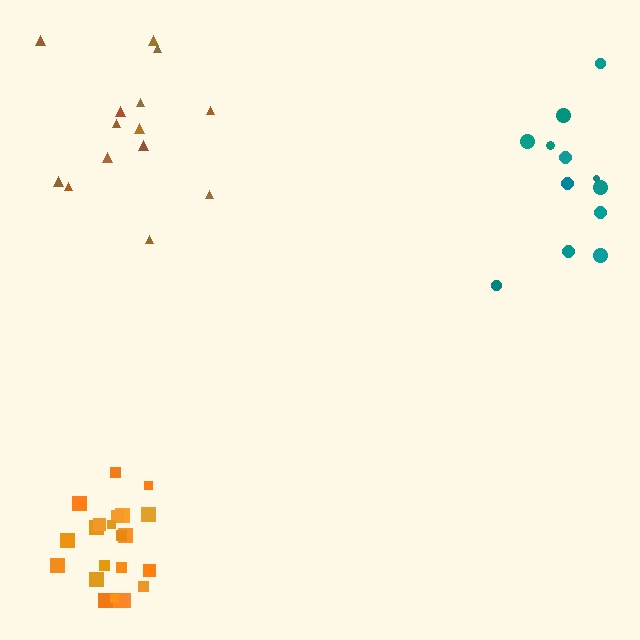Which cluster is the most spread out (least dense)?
Teal.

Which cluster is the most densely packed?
Orange.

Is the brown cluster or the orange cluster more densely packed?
Orange.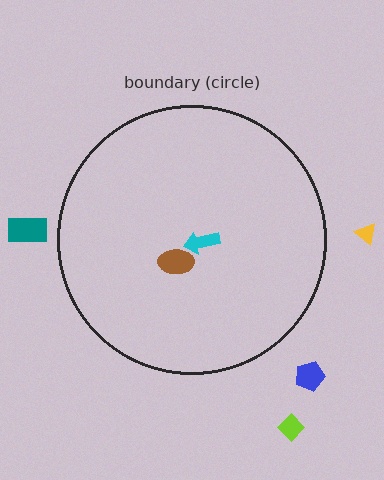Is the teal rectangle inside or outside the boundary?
Outside.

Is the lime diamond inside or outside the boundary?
Outside.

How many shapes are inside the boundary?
2 inside, 4 outside.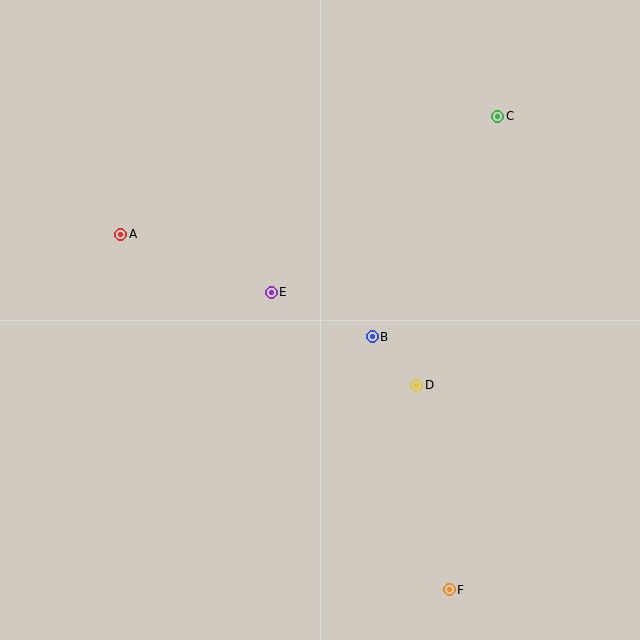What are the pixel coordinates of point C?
Point C is at (498, 116).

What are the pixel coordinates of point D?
Point D is at (417, 385).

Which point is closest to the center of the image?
Point B at (372, 337) is closest to the center.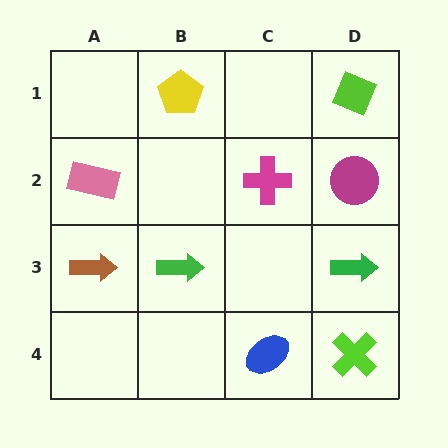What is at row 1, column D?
A lime diamond.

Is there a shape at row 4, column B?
No, that cell is empty.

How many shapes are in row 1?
2 shapes.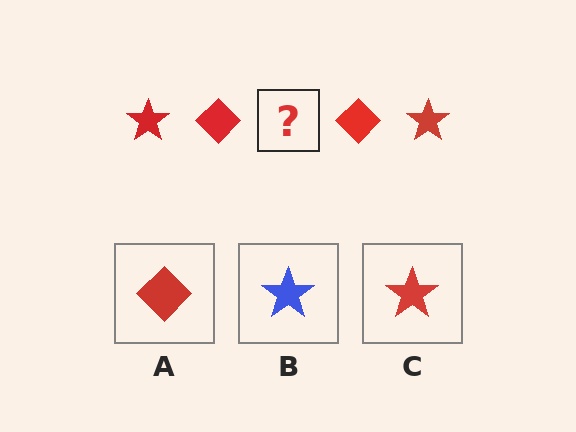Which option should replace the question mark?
Option C.